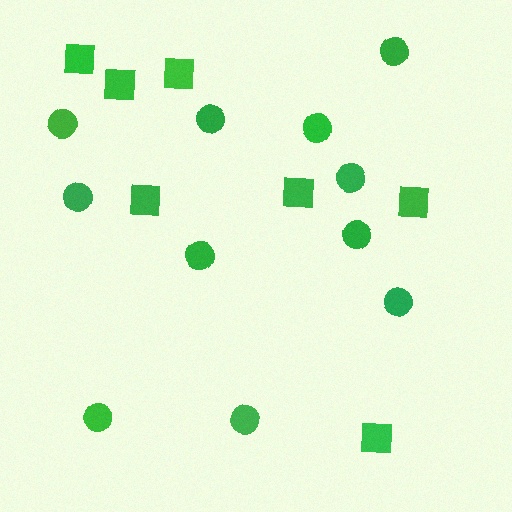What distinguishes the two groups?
There are 2 groups: one group of circles (11) and one group of squares (7).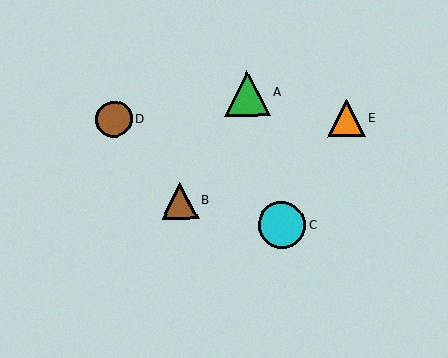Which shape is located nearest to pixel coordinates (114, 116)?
The brown circle (labeled D) at (114, 119) is nearest to that location.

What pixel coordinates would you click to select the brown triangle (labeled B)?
Click at (180, 201) to select the brown triangle B.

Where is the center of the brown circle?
The center of the brown circle is at (114, 119).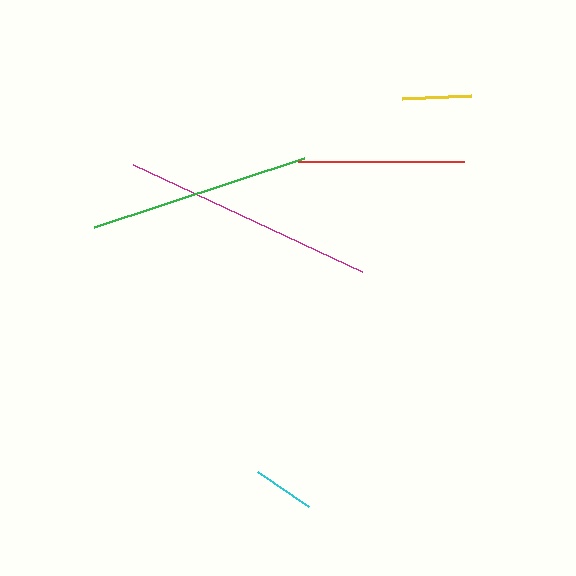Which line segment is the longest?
The magenta line is the longest at approximately 253 pixels.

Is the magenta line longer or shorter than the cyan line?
The magenta line is longer than the cyan line.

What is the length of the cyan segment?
The cyan segment is approximately 62 pixels long.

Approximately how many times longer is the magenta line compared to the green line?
The magenta line is approximately 1.1 times the length of the green line.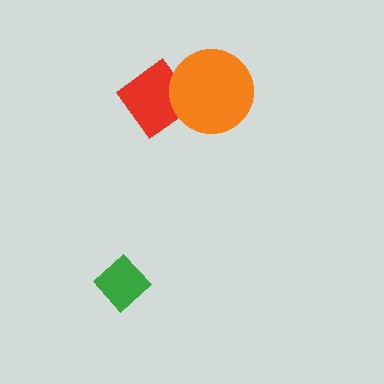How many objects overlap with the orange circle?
1 object overlaps with the orange circle.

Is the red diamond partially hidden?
Yes, it is partially covered by another shape.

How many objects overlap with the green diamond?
0 objects overlap with the green diamond.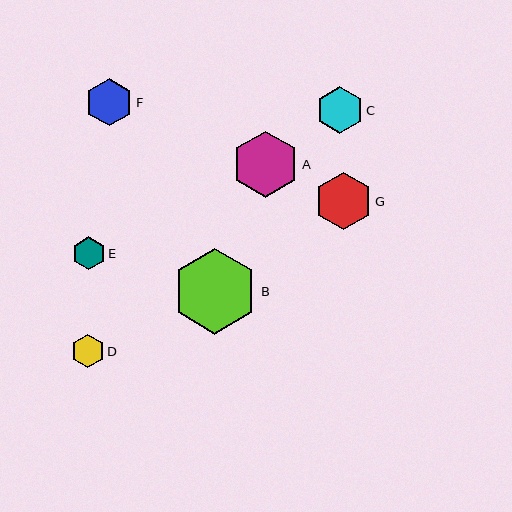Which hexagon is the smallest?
Hexagon E is the smallest with a size of approximately 33 pixels.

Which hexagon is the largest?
Hexagon B is the largest with a size of approximately 85 pixels.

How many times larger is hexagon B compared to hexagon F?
Hexagon B is approximately 1.8 times the size of hexagon F.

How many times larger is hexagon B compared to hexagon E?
Hexagon B is approximately 2.6 times the size of hexagon E.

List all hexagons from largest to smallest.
From largest to smallest: B, A, G, F, C, D, E.